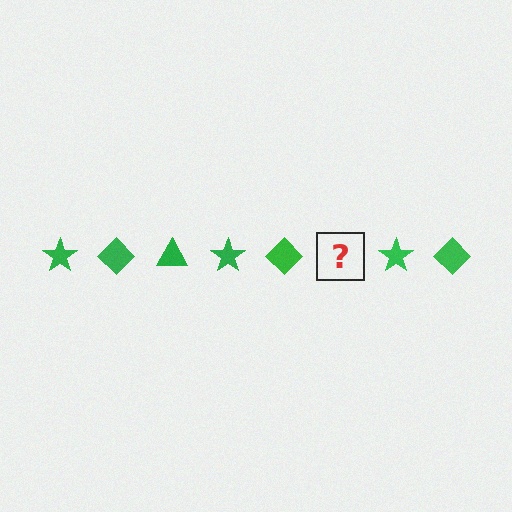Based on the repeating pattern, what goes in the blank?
The blank should be a green triangle.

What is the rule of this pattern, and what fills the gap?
The rule is that the pattern cycles through star, diamond, triangle shapes in green. The gap should be filled with a green triangle.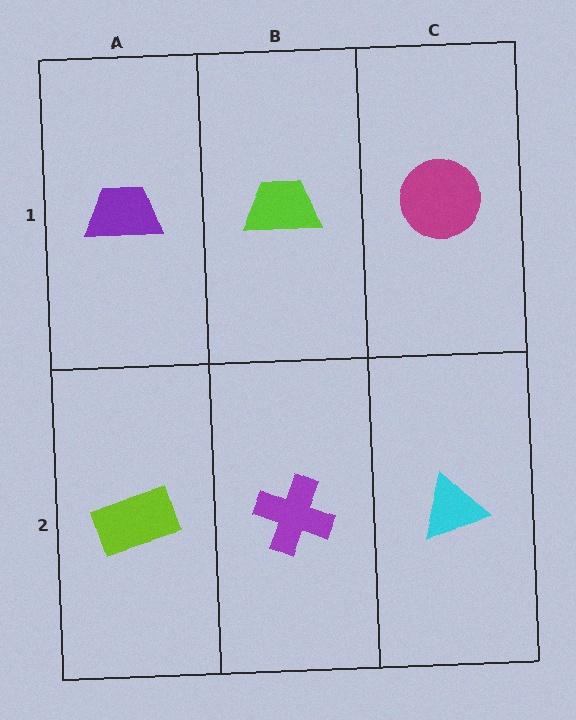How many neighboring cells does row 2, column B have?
3.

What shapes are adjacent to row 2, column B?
A lime trapezoid (row 1, column B), a lime rectangle (row 2, column A), a cyan triangle (row 2, column C).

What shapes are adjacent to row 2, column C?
A magenta circle (row 1, column C), a purple cross (row 2, column B).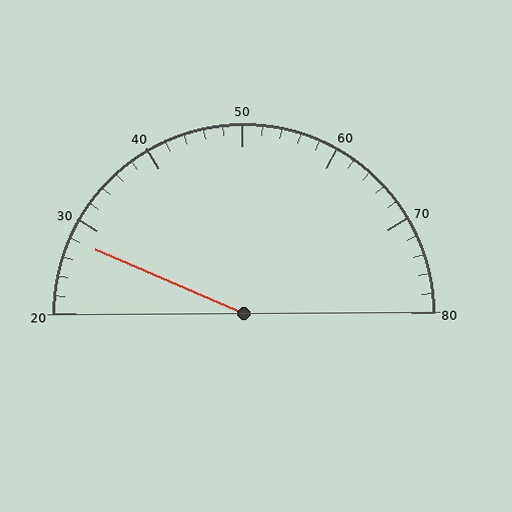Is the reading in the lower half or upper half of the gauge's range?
The reading is in the lower half of the range (20 to 80).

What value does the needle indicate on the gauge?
The needle indicates approximately 28.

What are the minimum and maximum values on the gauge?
The gauge ranges from 20 to 80.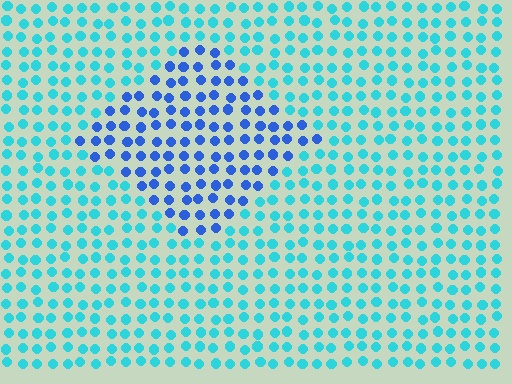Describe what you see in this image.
The image is filled with small cyan elements in a uniform arrangement. A diamond-shaped region is visible where the elements are tinted to a slightly different hue, forming a subtle color boundary.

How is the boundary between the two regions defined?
The boundary is defined purely by a slight shift in hue (about 40 degrees). Spacing, size, and orientation are identical on both sides.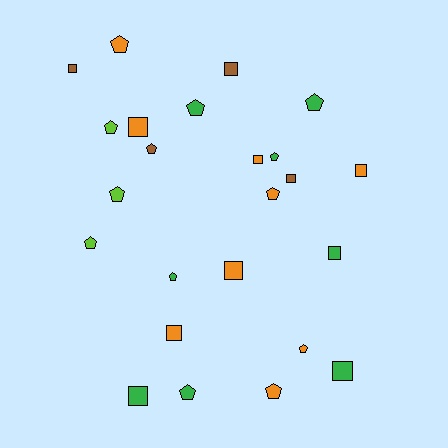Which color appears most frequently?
Orange, with 9 objects.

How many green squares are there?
There are 3 green squares.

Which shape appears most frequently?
Pentagon, with 13 objects.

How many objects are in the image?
There are 24 objects.